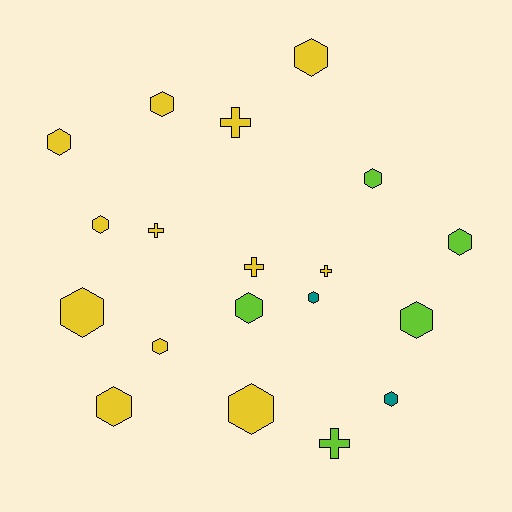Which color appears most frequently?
Yellow, with 12 objects.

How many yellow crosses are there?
There are 4 yellow crosses.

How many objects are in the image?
There are 19 objects.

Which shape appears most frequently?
Hexagon, with 14 objects.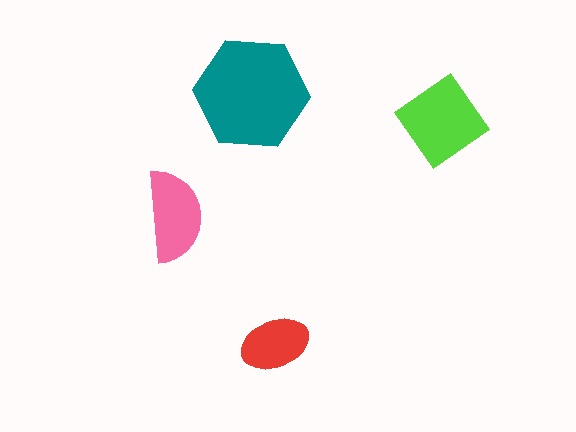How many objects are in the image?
There are 4 objects in the image.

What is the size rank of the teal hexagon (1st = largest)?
1st.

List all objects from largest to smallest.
The teal hexagon, the lime diamond, the pink semicircle, the red ellipse.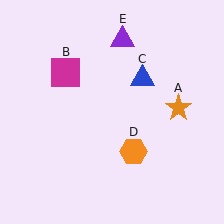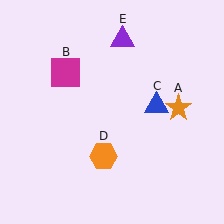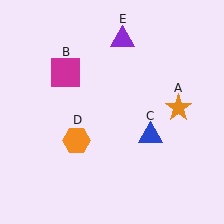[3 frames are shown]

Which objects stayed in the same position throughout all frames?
Orange star (object A) and magenta square (object B) and purple triangle (object E) remained stationary.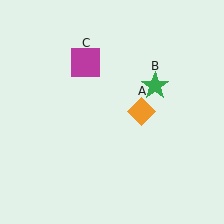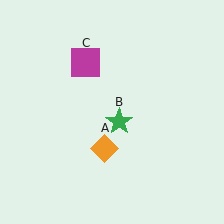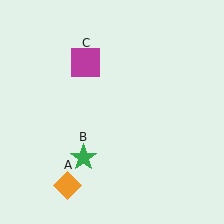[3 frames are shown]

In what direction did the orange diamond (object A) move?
The orange diamond (object A) moved down and to the left.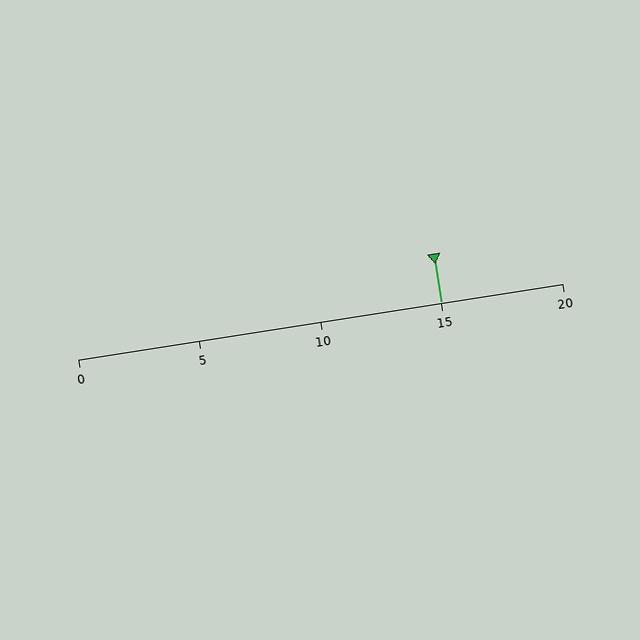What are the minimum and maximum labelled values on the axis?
The axis runs from 0 to 20.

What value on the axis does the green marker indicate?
The marker indicates approximately 15.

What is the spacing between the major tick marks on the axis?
The major ticks are spaced 5 apart.